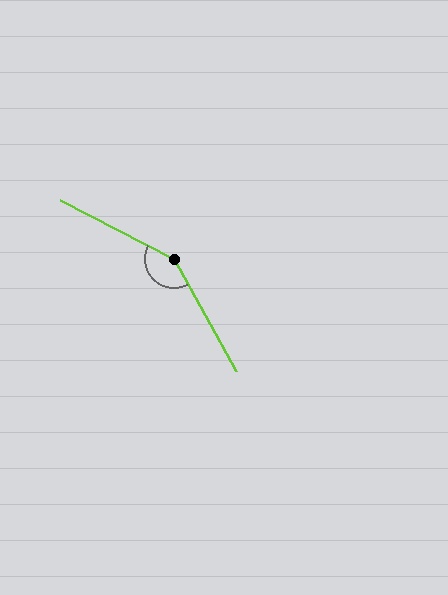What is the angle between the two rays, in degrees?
Approximately 146 degrees.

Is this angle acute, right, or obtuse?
It is obtuse.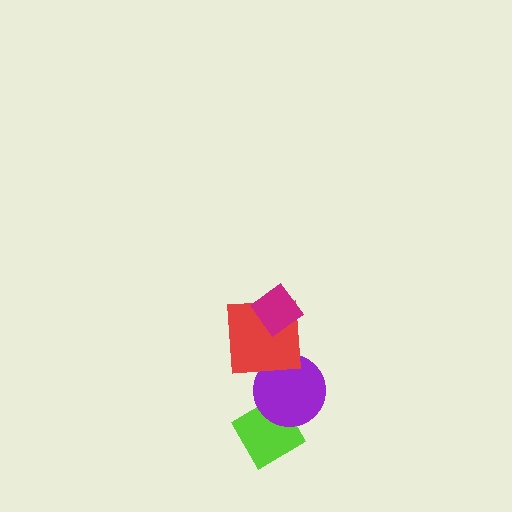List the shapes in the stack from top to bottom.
From top to bottom: the magenta diamond, the red square, the purple circle, the lime diamond.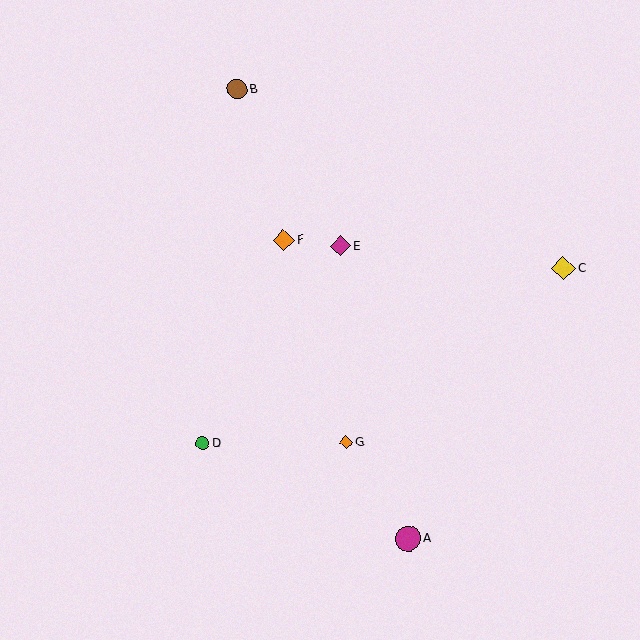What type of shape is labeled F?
Shape F is an orange diamond.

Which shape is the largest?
The magenta circle (labeled A) is the largest.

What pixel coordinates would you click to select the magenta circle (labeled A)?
Click at (408, 539) to select the magenta circle A.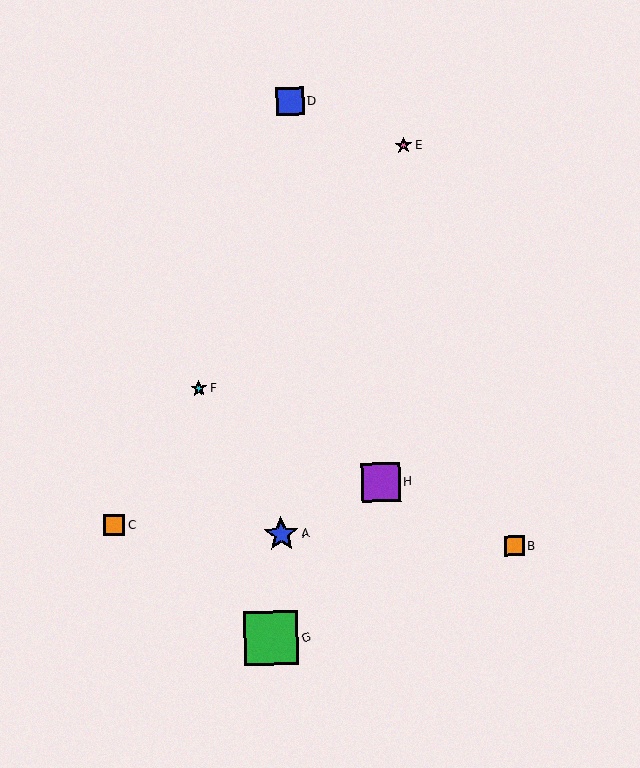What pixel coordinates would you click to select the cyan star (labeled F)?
Click at (199, 388) to select the cyan star F.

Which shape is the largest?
The green square (labeled G) is the largest.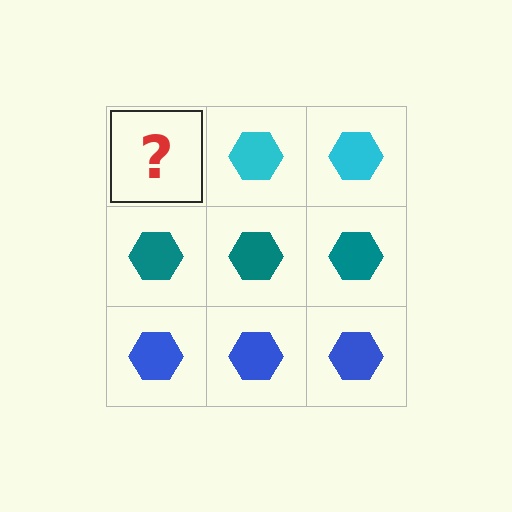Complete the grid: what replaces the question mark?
The question mark should be replaced with a cyan hexagon.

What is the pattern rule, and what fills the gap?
The rule is that each row has a consistent color. The gap should be filled with a cyan hexagon.